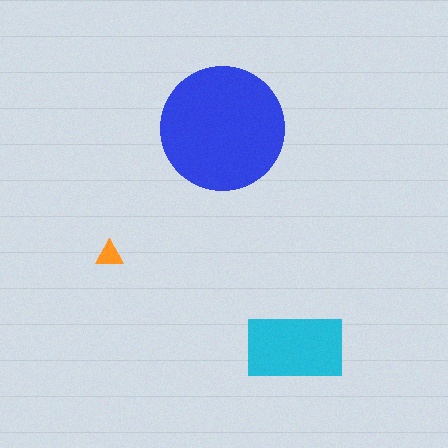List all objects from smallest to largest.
The orange triangle, the cyan rectangle, the blue circle.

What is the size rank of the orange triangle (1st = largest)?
3rd.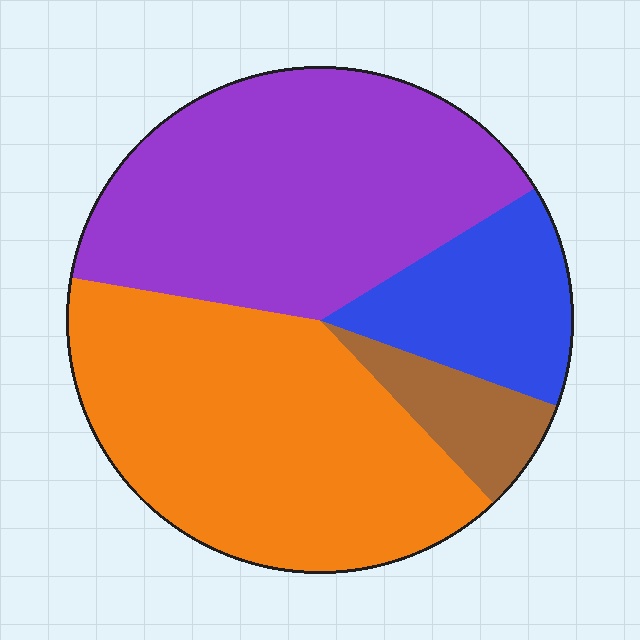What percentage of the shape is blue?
Blue takes up less than a sixth of the shape.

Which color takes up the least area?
Brown, at roughly 5%.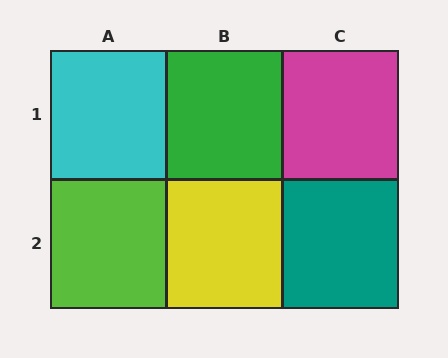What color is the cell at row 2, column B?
Yellow.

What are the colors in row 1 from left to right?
Cyan, green, magenta.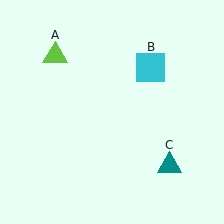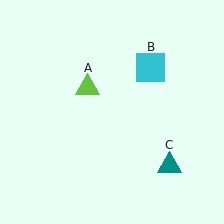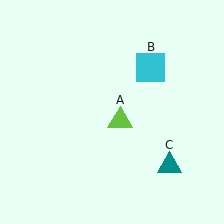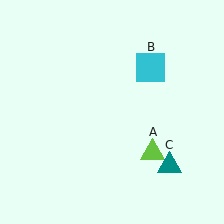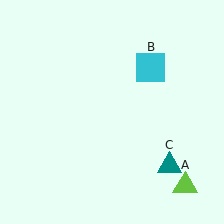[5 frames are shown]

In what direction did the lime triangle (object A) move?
The lime triangle (object A) moved down and to the right.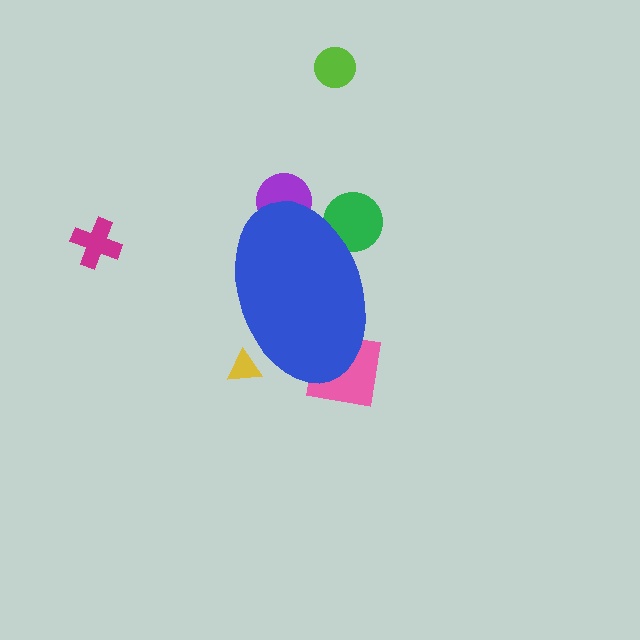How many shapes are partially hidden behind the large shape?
4 shapes are partially hidden.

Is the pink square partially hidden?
Yes, the pink square is partially hidden behind the blue ellipse.